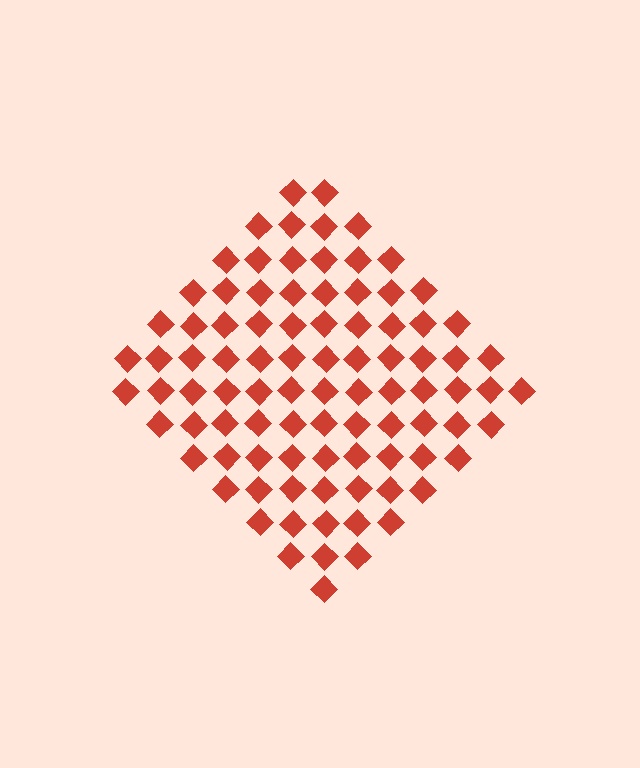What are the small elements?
The small elements are diamonds.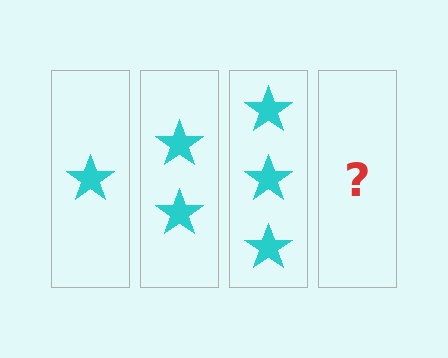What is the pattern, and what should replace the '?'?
The pattern is that each step adds one more star. The '?' should be 4 stars.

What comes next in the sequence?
The next element should be 4 stars.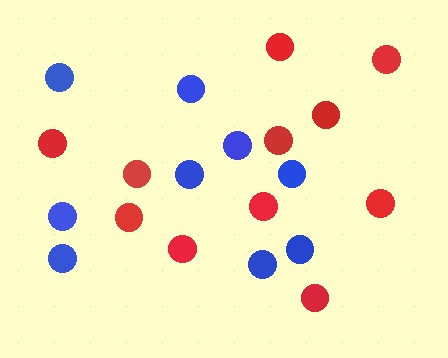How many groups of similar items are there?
There are 2 groups: one group of blue circles (9) and one group of red circles (11).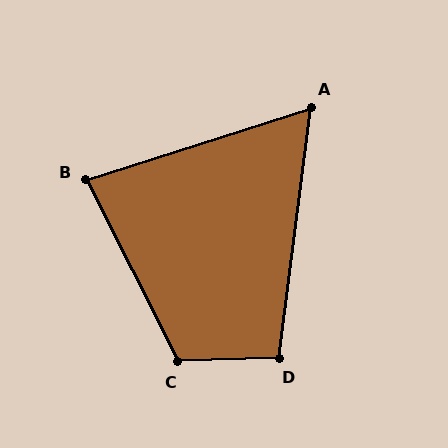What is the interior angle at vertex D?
Approximately 99 degrees (obtuse).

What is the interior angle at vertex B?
Approximately 81 degrees (acute).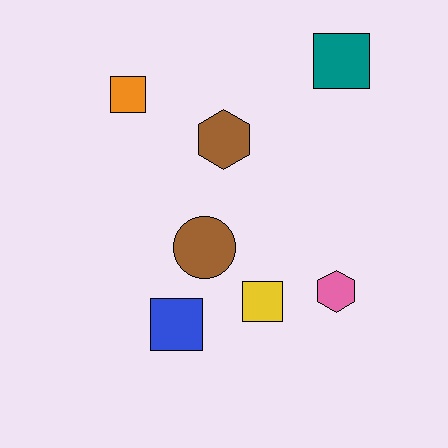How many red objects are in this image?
There are no red objects.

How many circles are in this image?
There is 1 circle.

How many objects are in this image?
There are 7 objects.